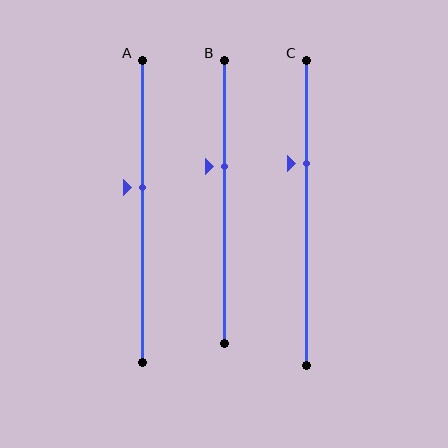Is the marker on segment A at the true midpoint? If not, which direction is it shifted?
No, the marker on segment A is shifted upward by about 8% of the segment length.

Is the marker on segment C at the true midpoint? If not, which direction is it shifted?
No, the marker on segment C is shifted upward by about 16% of the segment length.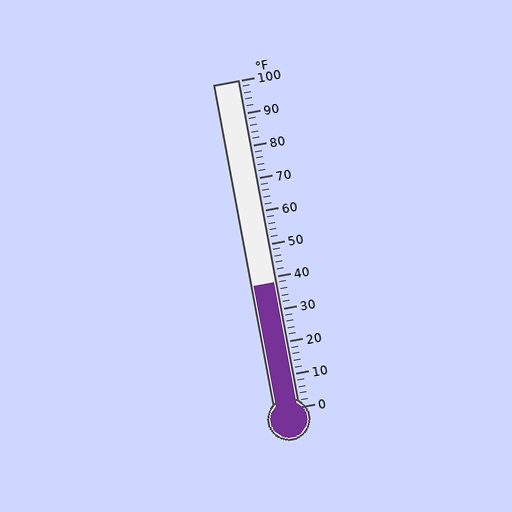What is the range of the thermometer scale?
The thermometer scale ranges from 0°F to 100°F.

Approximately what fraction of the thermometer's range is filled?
The thermometer is filled to approximately 40% of its range.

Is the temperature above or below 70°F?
The temperature is below 70°F.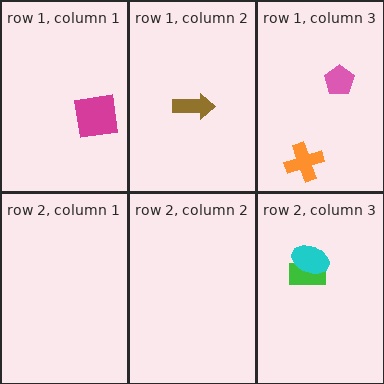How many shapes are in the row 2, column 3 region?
2.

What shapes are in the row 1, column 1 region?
The magenta square.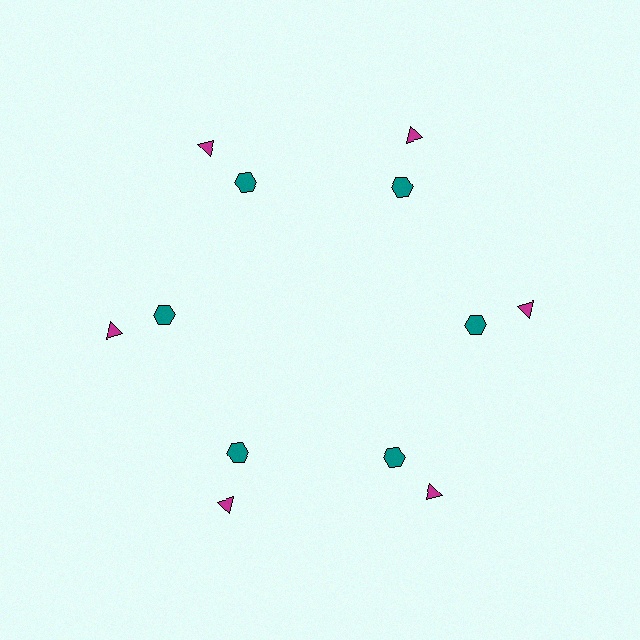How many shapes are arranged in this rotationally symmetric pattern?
There are 12 shapes, arranged in 6 groups of 2.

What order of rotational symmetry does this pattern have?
This pattern has 6-fold rotational symmetry.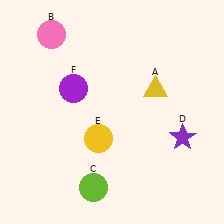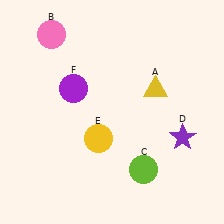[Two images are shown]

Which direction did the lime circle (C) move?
The lime circle (C) moved right.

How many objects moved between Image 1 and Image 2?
1 object moved between the two images.